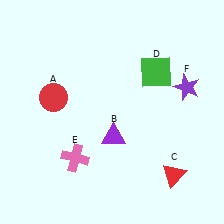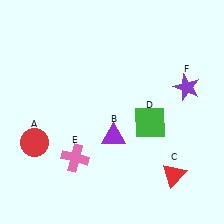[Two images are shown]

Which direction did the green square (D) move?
The green square (D) moved down.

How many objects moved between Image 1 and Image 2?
2 objects moved between the two images.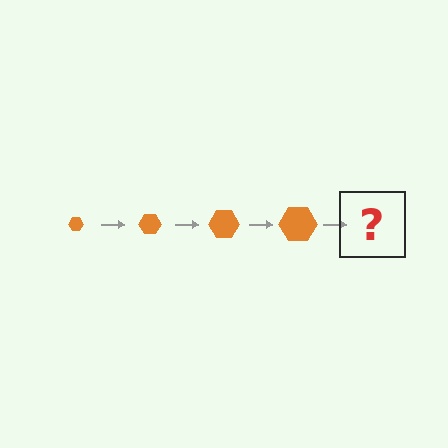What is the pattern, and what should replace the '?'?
The pattern is that the hexagon gets progressively larger each step. The '?' should be an orange hexagon, larger than the previous one.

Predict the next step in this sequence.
The next step is an orange hexagon, larger than the previous one.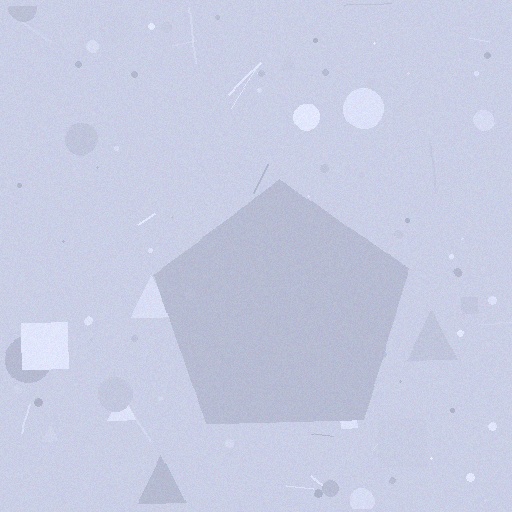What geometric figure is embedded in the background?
A pentagon is embedded in the background.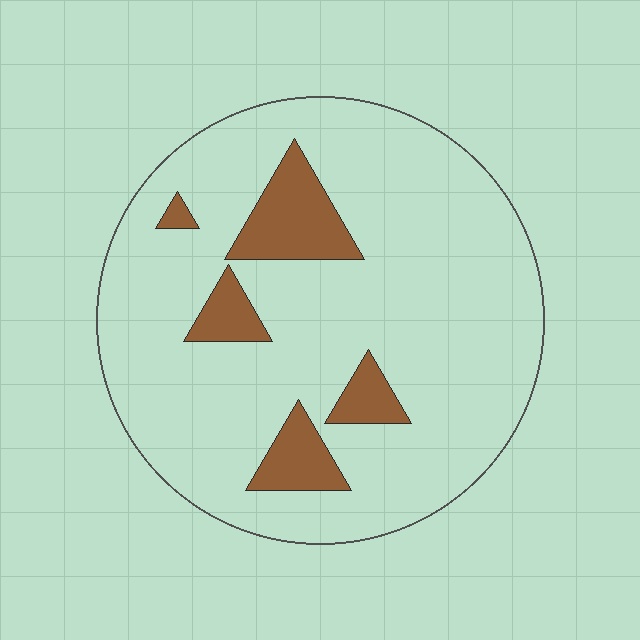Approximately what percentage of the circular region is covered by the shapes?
Approximately 15%.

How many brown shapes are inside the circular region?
5.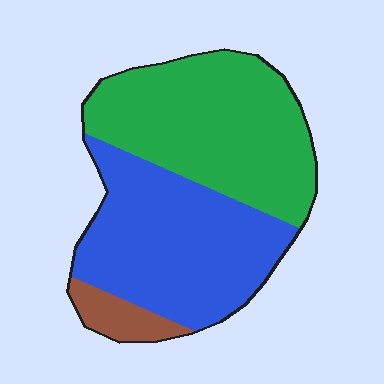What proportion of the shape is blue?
Blue covers 46% of the shape.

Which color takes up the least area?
Brown, at roughly 5%.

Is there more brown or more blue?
Blue.